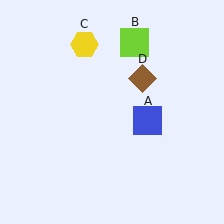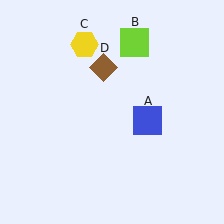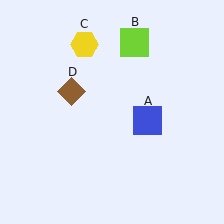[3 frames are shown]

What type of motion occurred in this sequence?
The brown diamond (object D) rotated counterclockwise around the center of the scene.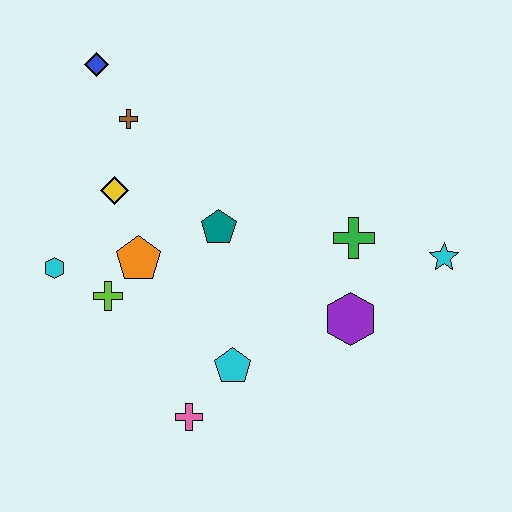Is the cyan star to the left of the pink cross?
No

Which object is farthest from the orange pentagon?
The cyan star is farthest from the orange pentagon.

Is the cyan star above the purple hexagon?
Yes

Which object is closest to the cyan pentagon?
The pink cross is closest to the cyan pentagon.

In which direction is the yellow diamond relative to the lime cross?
The yellow diamond is above the lime cross.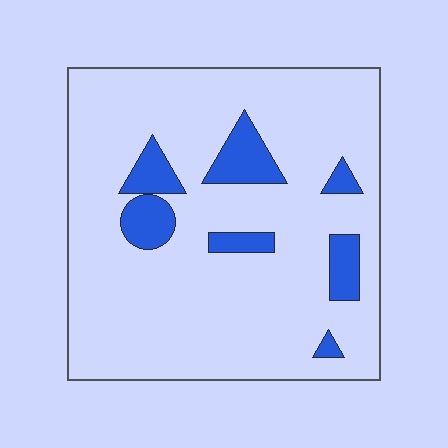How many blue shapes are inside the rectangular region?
7.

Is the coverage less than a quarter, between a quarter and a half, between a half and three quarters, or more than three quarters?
Less than a quarter.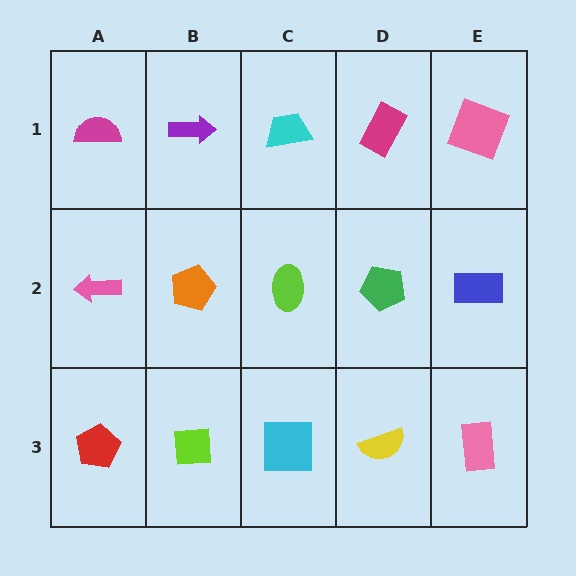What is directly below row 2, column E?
A pink rectangle.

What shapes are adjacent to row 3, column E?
A blue rectangle (row 2, column E), a yellow semicircle (row 3, column D).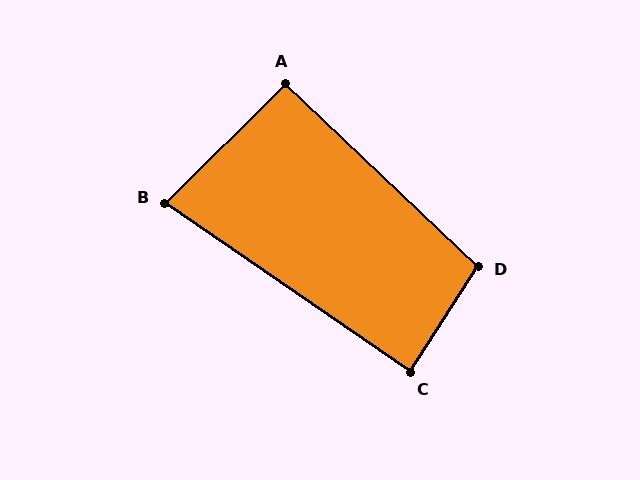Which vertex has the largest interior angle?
D, at approximately 101 degrees.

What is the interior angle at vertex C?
Approximately 88 degrees (approximately right).